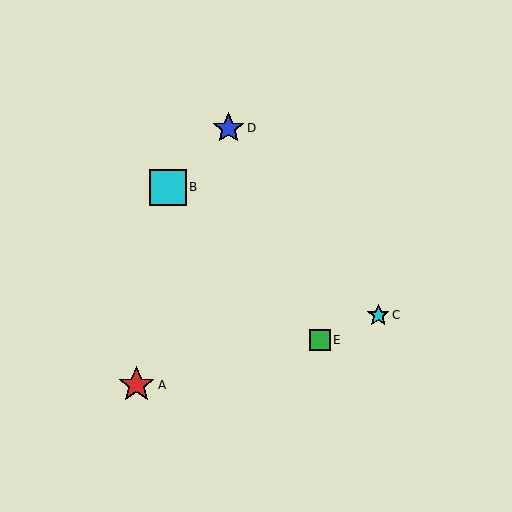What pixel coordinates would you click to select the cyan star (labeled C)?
Click at (378, 315) to select the cyan star C.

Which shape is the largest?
The cyan square (labeled B) is the largest.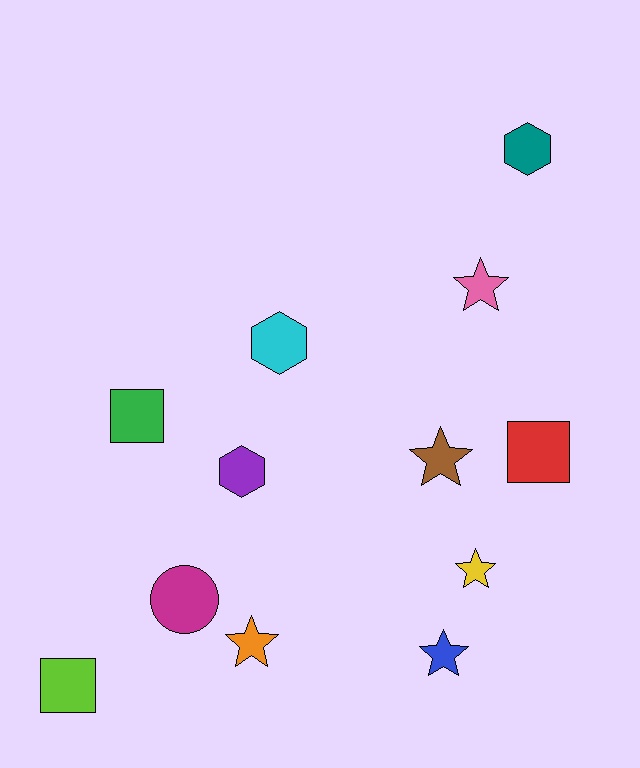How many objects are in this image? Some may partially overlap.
There are 12 objects.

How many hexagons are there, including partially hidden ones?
There are 3 hexagons.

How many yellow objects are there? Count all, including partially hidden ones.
There is 1 yellow object.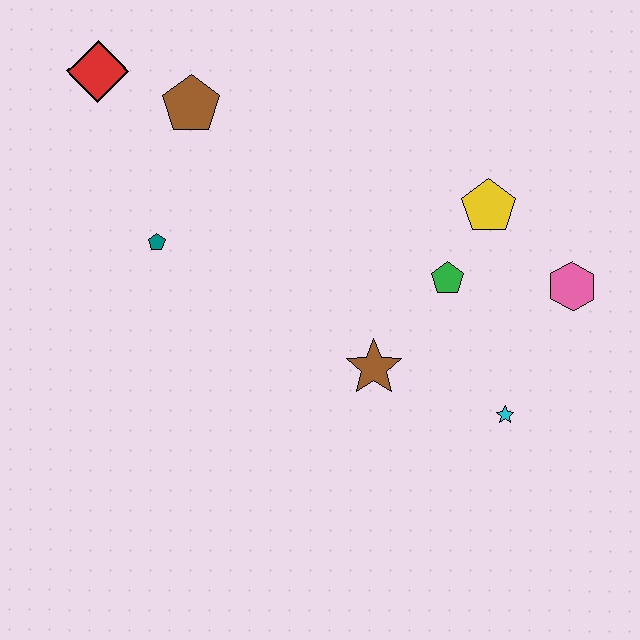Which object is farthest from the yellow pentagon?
The red diamond is farthest from the yellow pentagon.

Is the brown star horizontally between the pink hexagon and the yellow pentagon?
No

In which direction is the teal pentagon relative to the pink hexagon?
The teal pentagon is to the left of the pink hexagon.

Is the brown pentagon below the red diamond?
Yes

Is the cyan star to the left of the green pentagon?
No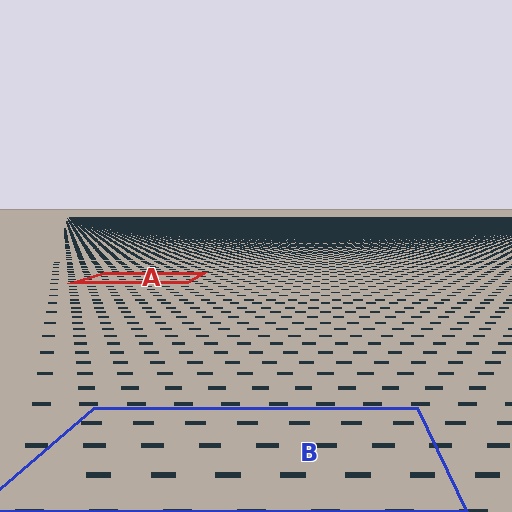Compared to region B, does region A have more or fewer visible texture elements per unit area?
Region A has more texture elements per unit area — they are packed more densely because it is farther away.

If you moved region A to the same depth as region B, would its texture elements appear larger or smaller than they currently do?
They would appear larger. At a closer depth, the same texture elements are projected at a bigger on-screen size.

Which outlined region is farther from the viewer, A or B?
Region A is farther from the viewer — the texture elements inside it appear smaller and more densely packed.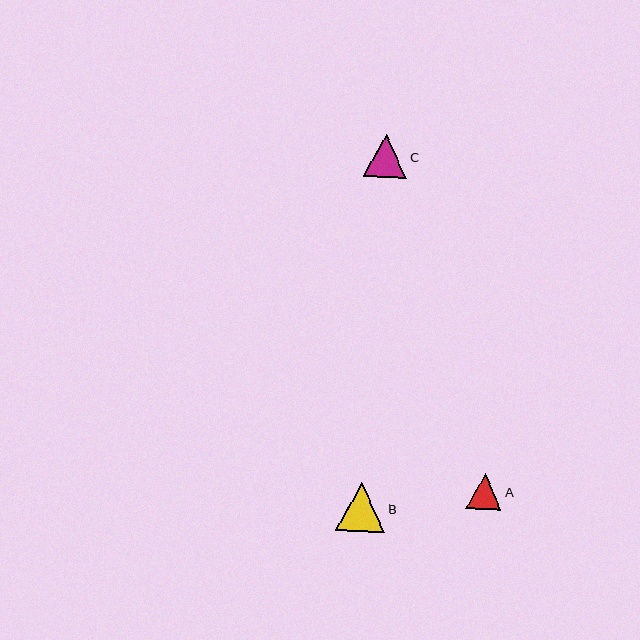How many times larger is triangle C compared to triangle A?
Triangle C is approximately 1.2 times the size of triangle A.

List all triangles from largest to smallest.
From largest to smallest: B, C, A.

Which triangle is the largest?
Triangle B is the largest with a size of approximately 49 pixels.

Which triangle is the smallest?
Triangle A is the smallest with a size of approximately 36 pixels.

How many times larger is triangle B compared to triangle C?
Triangle B is approximately 1.1 times the size of triangle C.